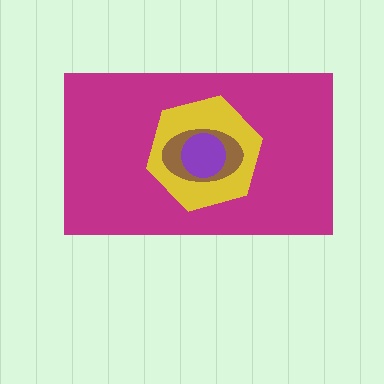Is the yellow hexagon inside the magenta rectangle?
Yes.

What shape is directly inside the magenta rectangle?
The yellow hexagon.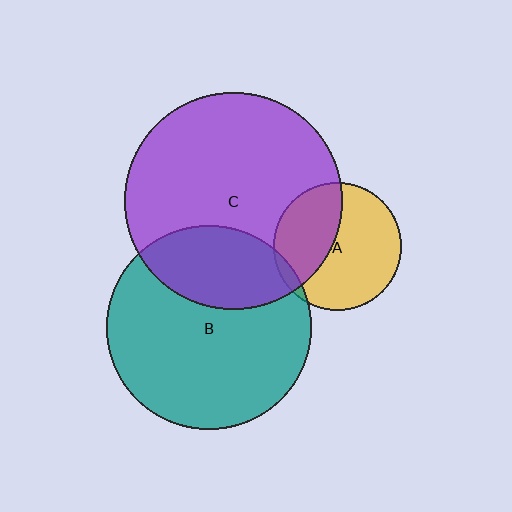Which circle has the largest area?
Circle C (purple).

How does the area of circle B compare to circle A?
Approximately 2.5 times.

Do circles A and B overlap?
Yes.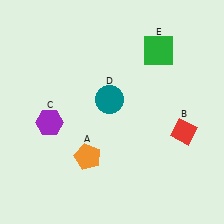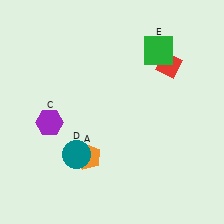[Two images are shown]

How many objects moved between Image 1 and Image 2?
2 objects moved between the two images.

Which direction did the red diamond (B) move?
The red diamond (B) moved up.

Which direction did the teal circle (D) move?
The teal circle (D) moved down.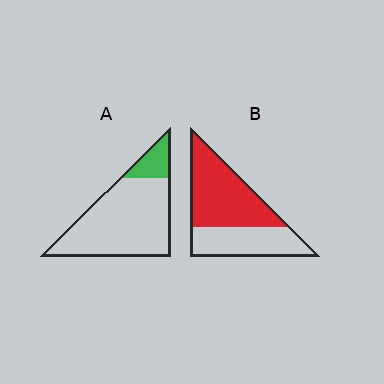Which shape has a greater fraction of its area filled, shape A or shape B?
Shape B.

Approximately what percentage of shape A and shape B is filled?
A is approximately 15% and B is approximately 60%.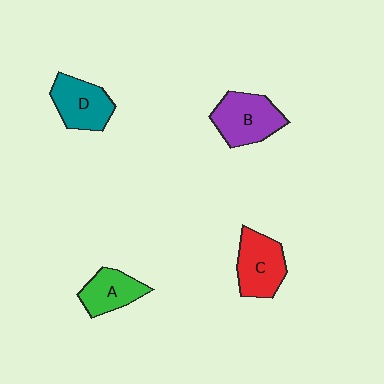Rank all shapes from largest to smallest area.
From largest to smallest: B (purple), C (red), D (teal), A (green).